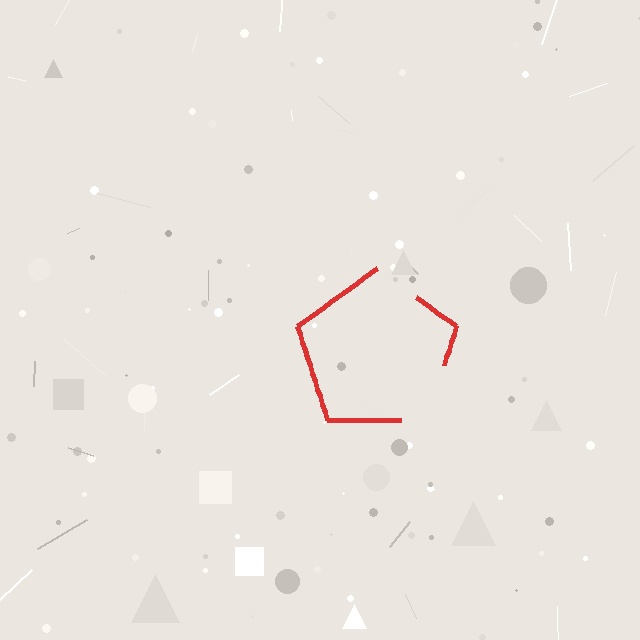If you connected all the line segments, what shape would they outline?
They would outline a pentagon.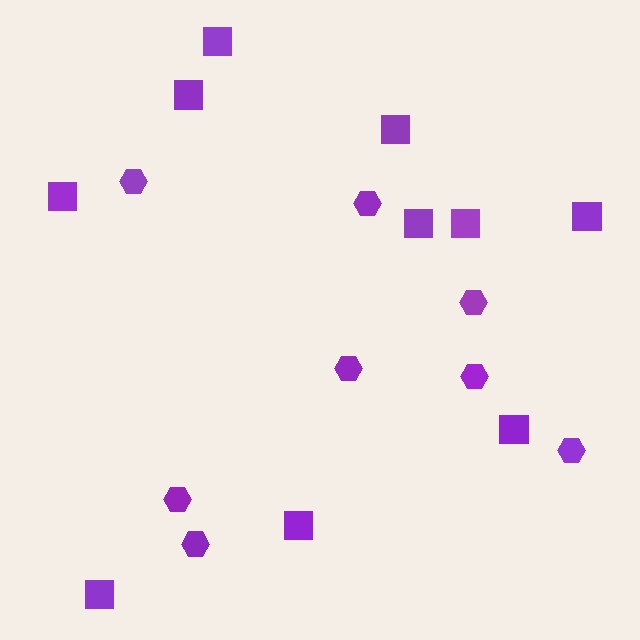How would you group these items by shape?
There are 2 groups: one group of squares (10) and one group of hexagons (8).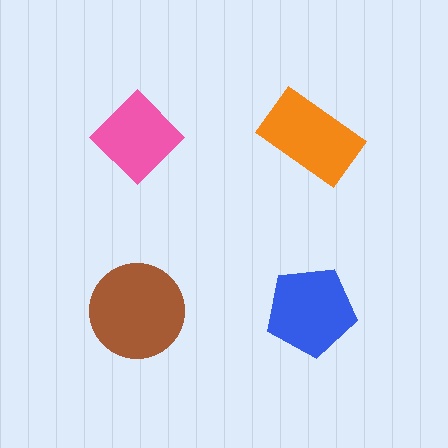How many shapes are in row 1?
2 shapes.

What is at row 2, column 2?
A blue pentagon.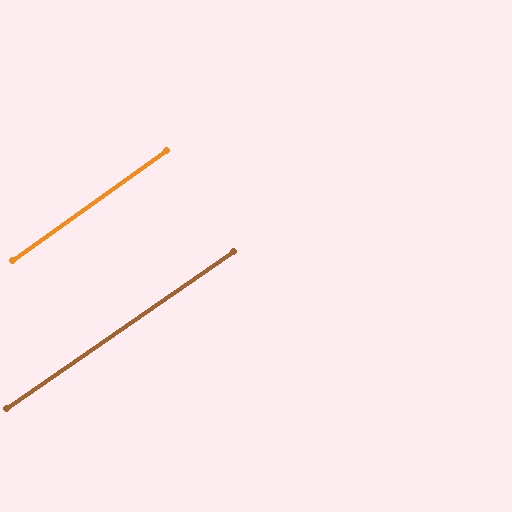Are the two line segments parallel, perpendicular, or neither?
Parallel — their directions differ by only 1.1°.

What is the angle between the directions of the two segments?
Approximately 1 degree.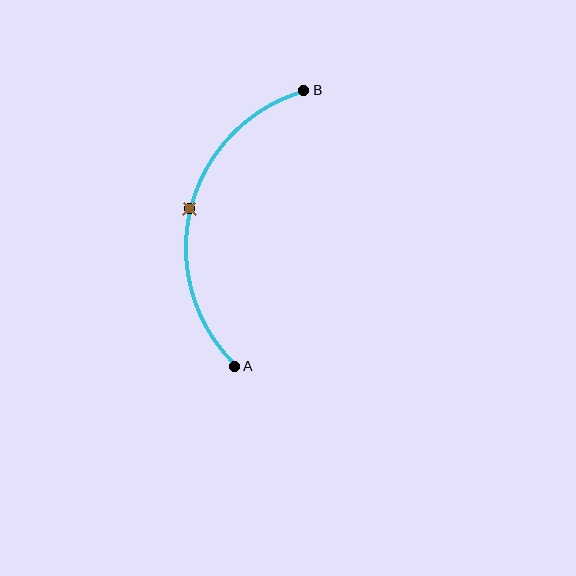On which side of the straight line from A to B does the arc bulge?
The arc bulges to the left of the straight line connecting A and B.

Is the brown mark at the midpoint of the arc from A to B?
Yes. The brown mark lies on the arc at equal arc-length from both A and B — it is the arc midpoint.